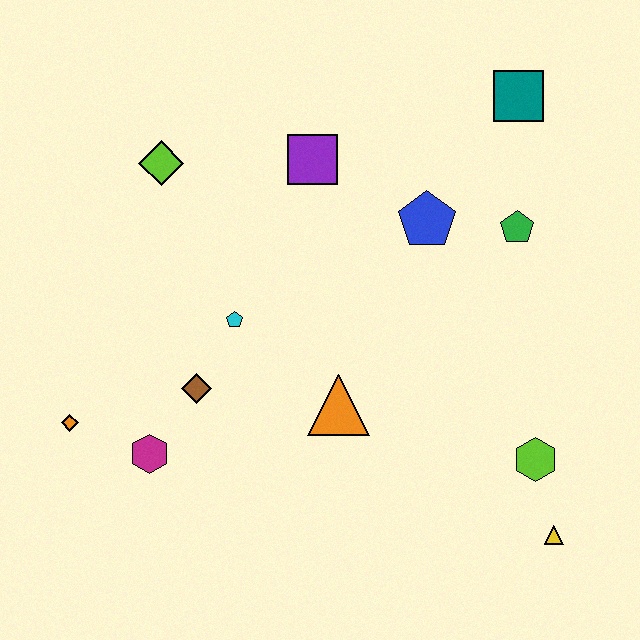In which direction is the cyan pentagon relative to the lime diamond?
The cyan pentagon is below the lime diamond.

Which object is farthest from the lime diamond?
The yellow triangle is farthest from the lime diamond.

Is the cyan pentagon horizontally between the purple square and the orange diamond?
Yes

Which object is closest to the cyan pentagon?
The brown diamond is closest to the cyan pentagon.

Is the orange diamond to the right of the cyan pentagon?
No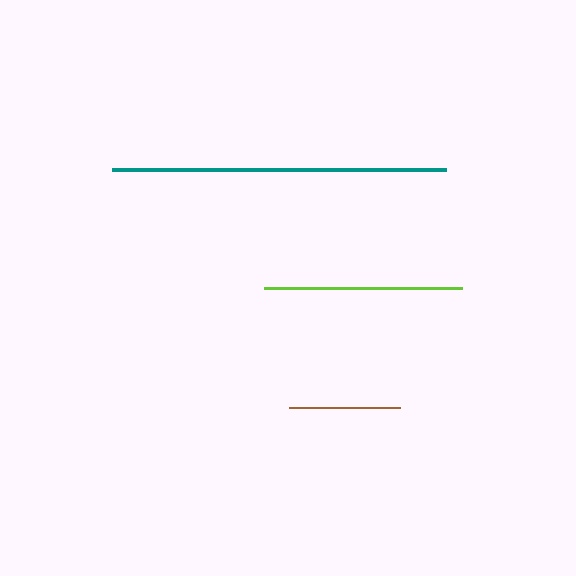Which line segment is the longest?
The teal line is the longest at approximately 334 pixels.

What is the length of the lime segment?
The lime segment is approximately 198 pixels long.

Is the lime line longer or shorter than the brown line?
The lime line is longer than the brown line.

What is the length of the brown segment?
The brown segment is approximately 110 pixels long.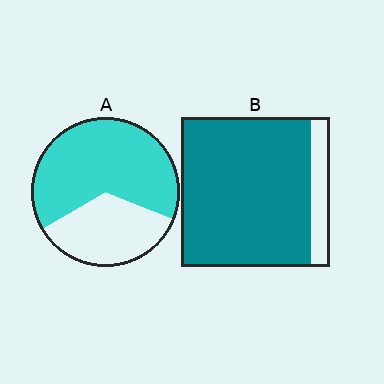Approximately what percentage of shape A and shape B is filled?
A is approximately 65% and B is approximately 85%.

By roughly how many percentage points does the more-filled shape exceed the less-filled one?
By roughly 25 percentage points (B over A).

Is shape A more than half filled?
Yes.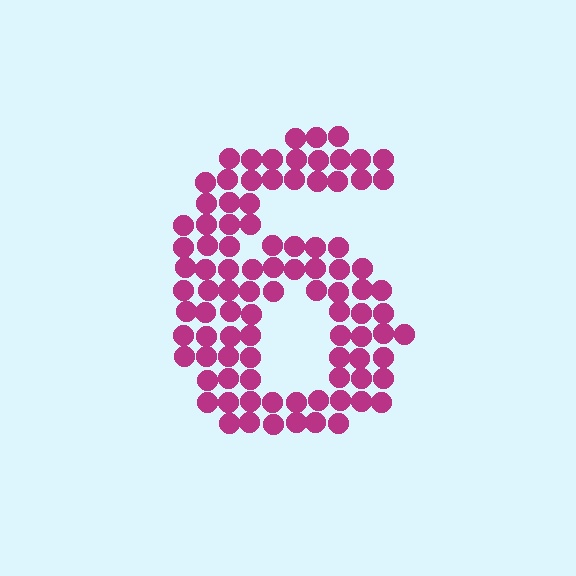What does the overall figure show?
The overall figure shows the digit 6.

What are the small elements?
The small elements are circles.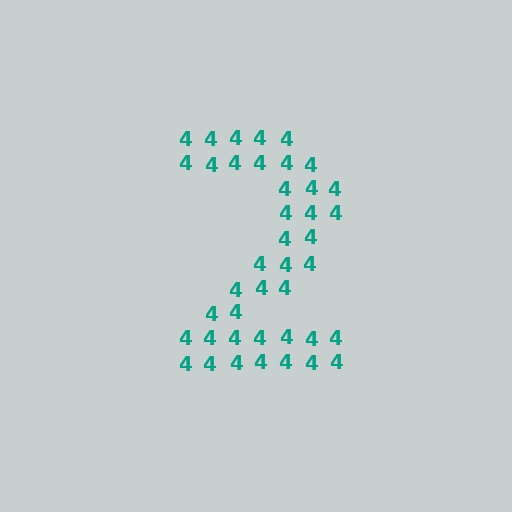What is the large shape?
The large shape is the digit 2.